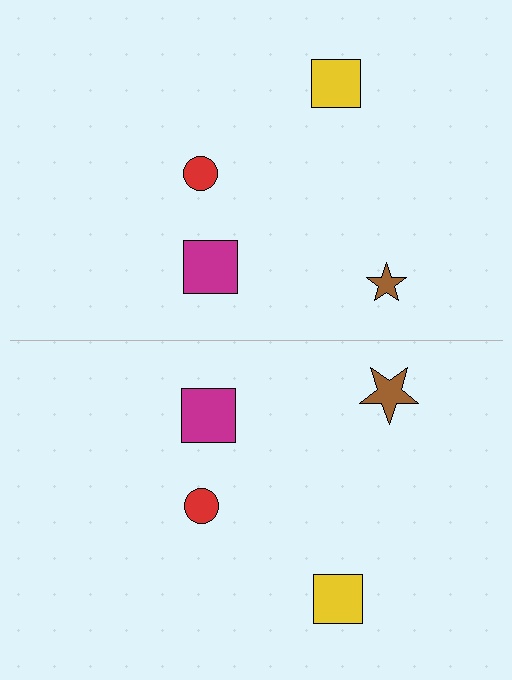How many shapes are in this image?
There are 8 shapes in this image.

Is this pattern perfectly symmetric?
No, the pattern is not perfectly symmetric. The brown star on the bottom side has a different size than its mirror counterpart.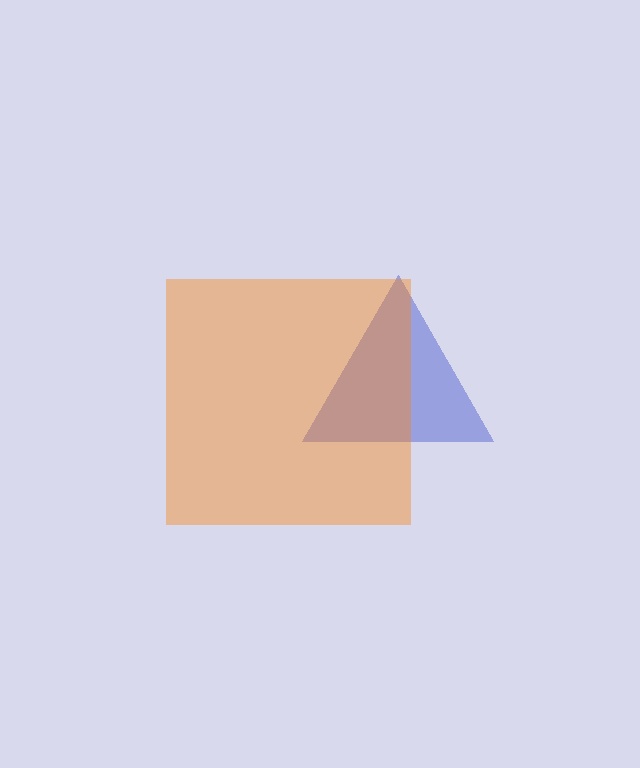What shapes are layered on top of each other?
The layered shapes are: a blue triangle, an orange square.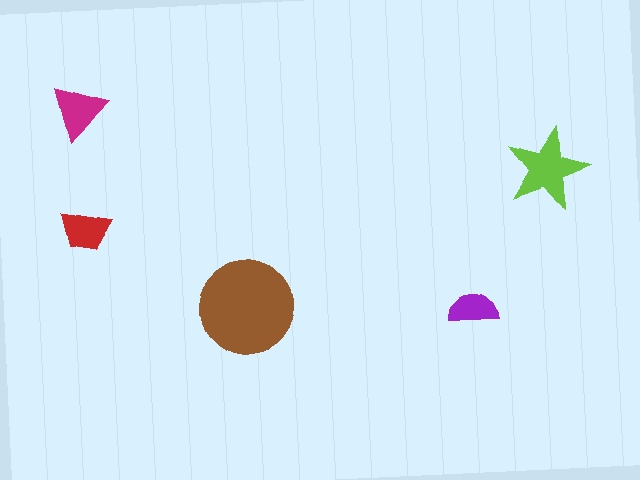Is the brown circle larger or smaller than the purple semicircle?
Larger.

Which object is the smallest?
The purple semicircle.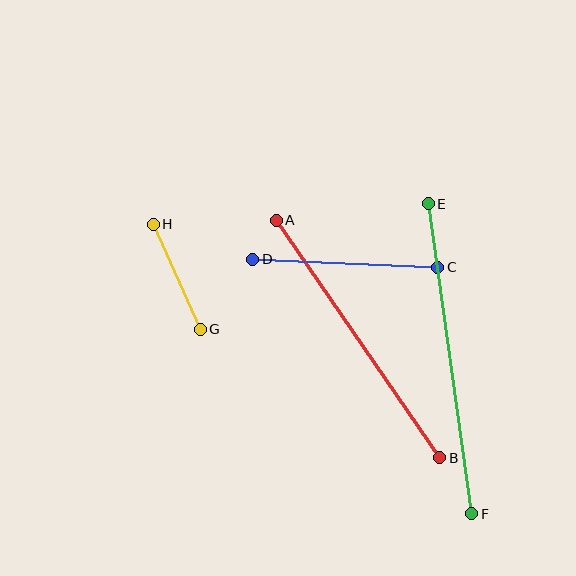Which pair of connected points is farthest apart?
Points E and F are farthest apart.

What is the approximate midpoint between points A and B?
The midpoint is at approximately (358, 339) pixels.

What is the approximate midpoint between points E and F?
The midpoint is at approximately (450, 359) pixels.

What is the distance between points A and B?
The distance is approximately 289 pixels.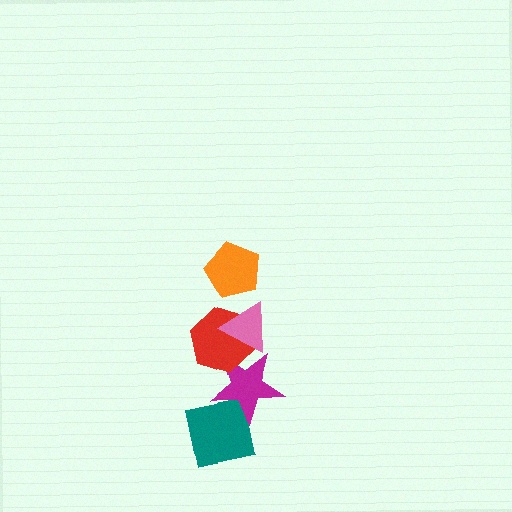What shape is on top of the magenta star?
The red hexagon is on top of the magenta star.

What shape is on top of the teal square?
The magenta star is on top of the teal square.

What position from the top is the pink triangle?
The pink triangle is 2nd from the top.